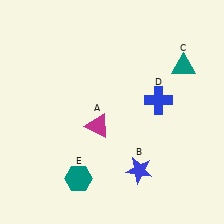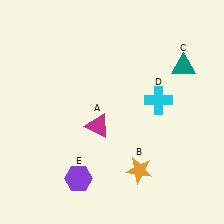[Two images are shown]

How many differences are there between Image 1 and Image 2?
There are 3 differences between the two images.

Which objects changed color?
B changed from blue to orange. D changed from blue to cyan. E changed from teal to purple.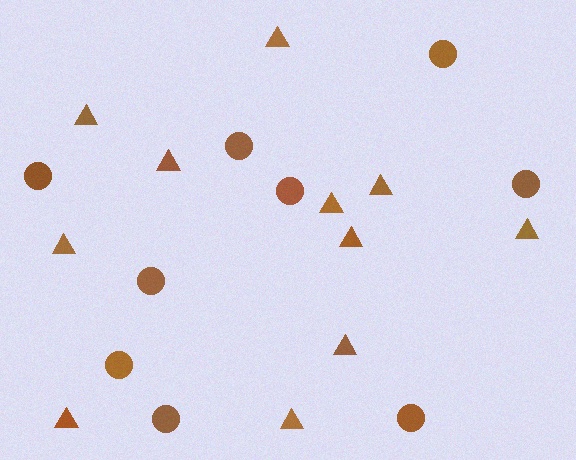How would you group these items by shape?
There are 2 groups: one group of circles (9) and one group of triangles (11).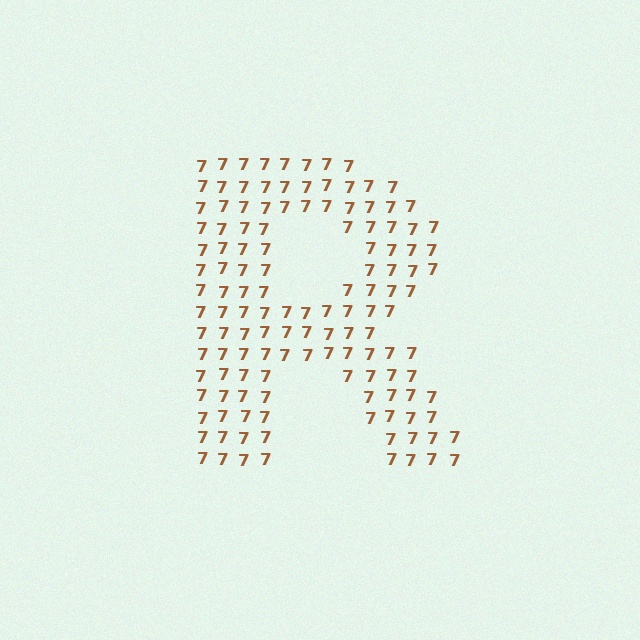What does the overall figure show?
The overall figure shows the letter R.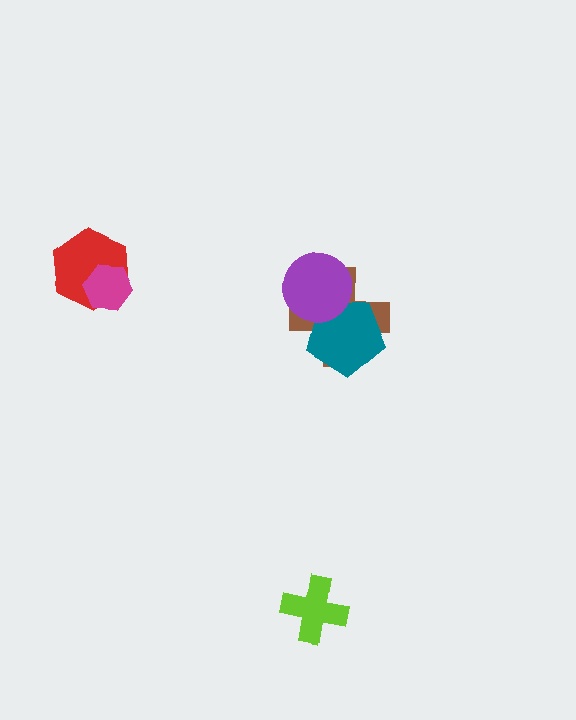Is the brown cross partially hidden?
Yes, it is partially covered by another shape.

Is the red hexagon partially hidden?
Yes, it is partially covered by another shape.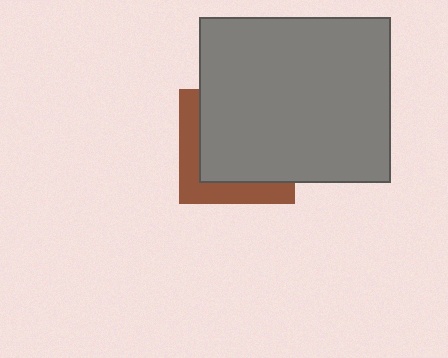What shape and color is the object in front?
The object in front is a gray rectangle.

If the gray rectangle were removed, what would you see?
You would see the complete brown square.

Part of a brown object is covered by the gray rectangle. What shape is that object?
It is a square.